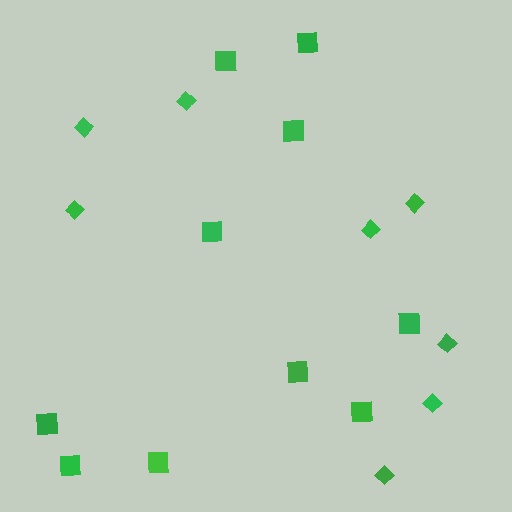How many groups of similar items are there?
There are 2 groups: one group of diamonds (8) and one group of squares (10).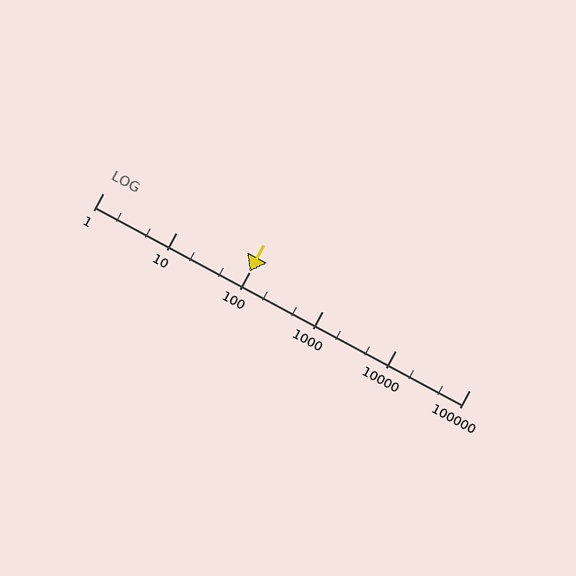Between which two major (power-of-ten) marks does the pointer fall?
The pointer is between 100 and 1000.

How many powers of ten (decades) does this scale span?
The scale spans 5 decades, from 1 to 100000.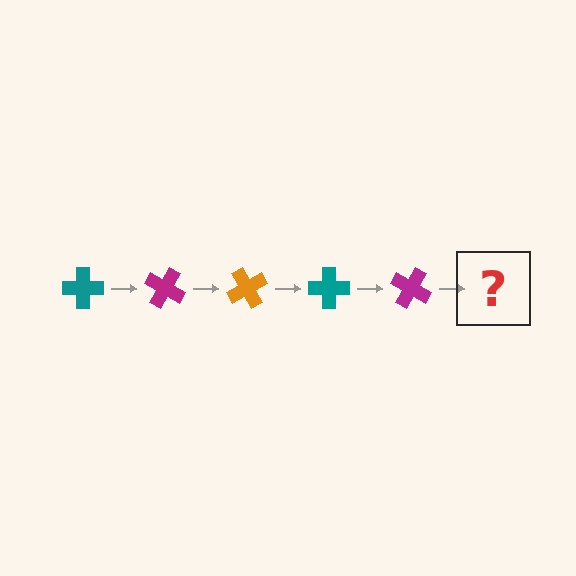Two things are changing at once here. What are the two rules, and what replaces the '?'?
The two rules are that it rotates 30 degrees each step and the color cycles through teal, magenta, and orange. The '?' should be an orange cross, rotated 150 degrees from the start.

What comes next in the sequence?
The next element should be an orange cross, rotated 150 degrees from the start.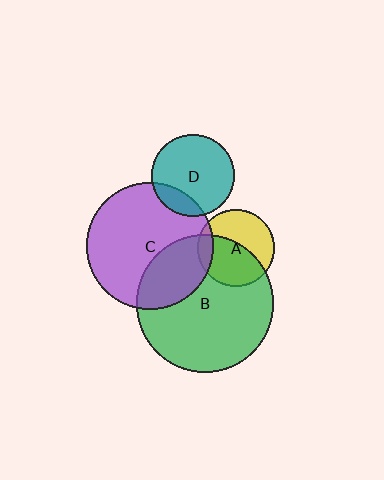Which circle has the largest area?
Circle B (green).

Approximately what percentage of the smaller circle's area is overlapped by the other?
Approximately 20%.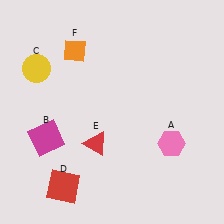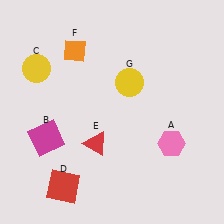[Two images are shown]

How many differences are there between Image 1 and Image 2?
There is 1 difference between the two images.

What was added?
A yellow circle (G) was added in Image 2.